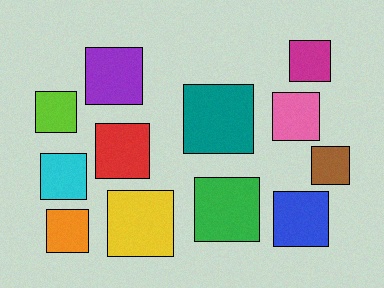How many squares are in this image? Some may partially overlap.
There are 12 squares.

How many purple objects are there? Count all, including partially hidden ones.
There is 1 purple object.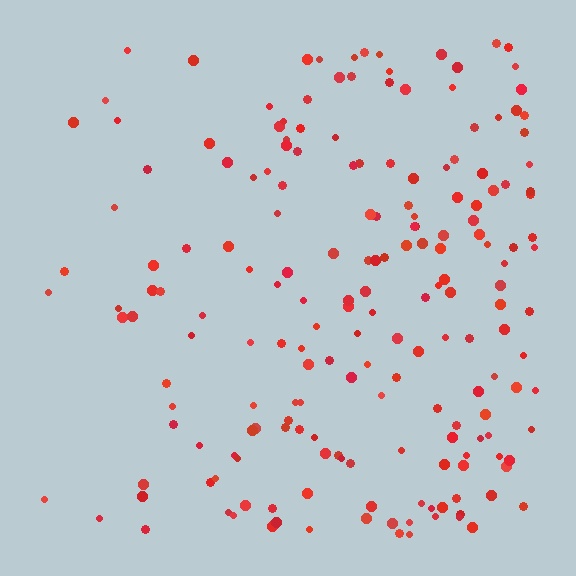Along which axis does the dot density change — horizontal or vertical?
Horizontal.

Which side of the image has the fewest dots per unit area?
The left.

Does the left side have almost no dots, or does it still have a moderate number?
Still a moderate number, just noticeably fewer than the right.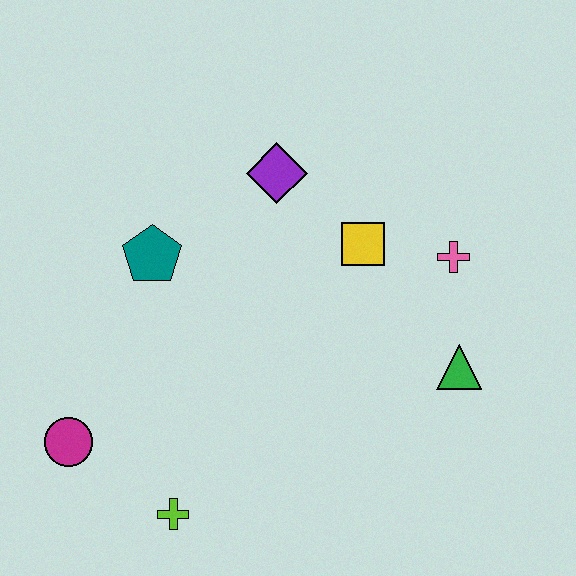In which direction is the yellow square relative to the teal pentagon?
The yellow square is to the right of the teal pentagon.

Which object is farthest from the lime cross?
The pink cross is farthest from the lime cross.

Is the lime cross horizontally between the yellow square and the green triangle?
No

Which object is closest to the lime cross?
The magenta circle is closest to the lime cross.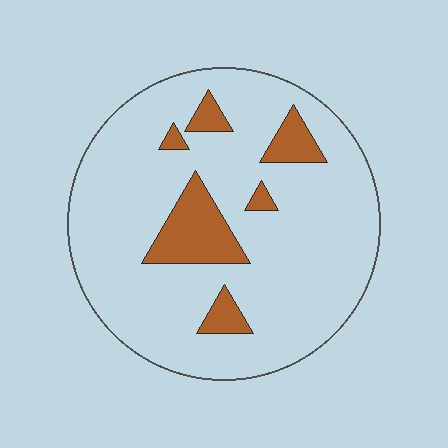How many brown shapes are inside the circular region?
6.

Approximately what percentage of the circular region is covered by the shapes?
Approximately 15%.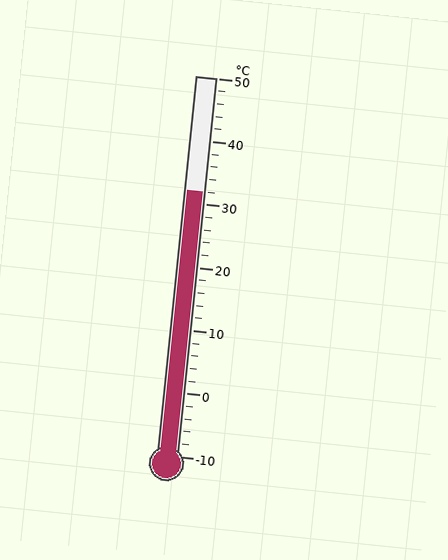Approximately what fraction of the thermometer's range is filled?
The thermometer is filled to approximately 70% of its range.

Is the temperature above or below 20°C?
The temperature is above 20°C.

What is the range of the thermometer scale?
The thermometer scale ranges from -10°C to 50°C.